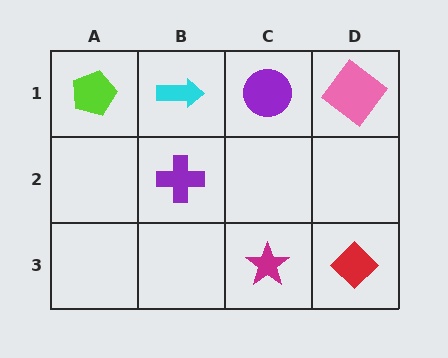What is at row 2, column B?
A purple cross.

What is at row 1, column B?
A cyan arrow.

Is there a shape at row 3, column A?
No, that cell is empty.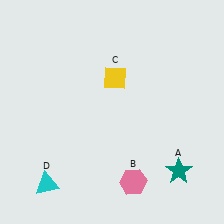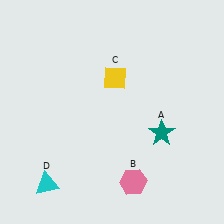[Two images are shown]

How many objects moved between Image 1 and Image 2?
1 object moved between the two images.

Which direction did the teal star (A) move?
The teal star (A) moved up.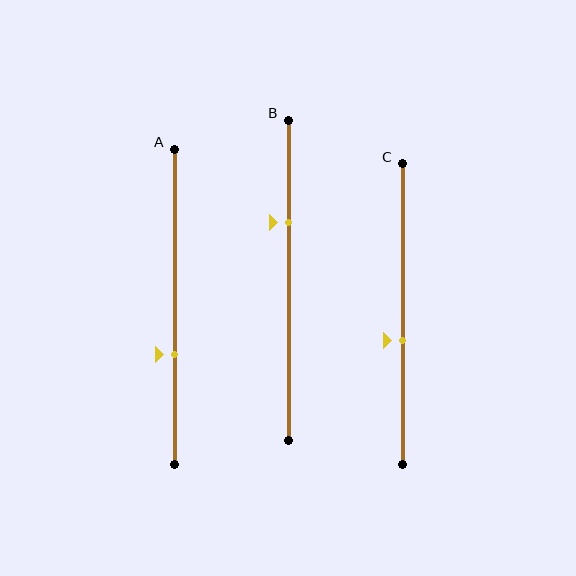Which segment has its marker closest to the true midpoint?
Segment C has its marker closest to the true midpoint.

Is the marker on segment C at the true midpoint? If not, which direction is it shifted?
No, the marker on segment C is shifted downward by about 9% of the segment length.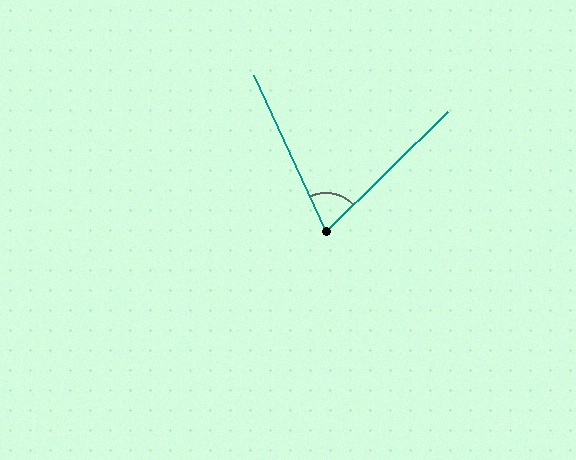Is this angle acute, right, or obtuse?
It is acute.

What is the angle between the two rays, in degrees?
Approximately 70 degrees.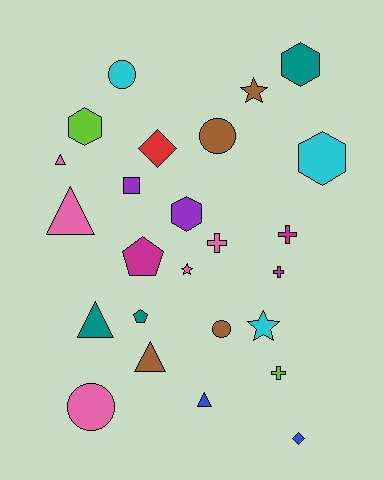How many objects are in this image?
There are 25 objects.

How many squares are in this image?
There is 1 square.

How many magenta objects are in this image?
There are 3 magenta objects.